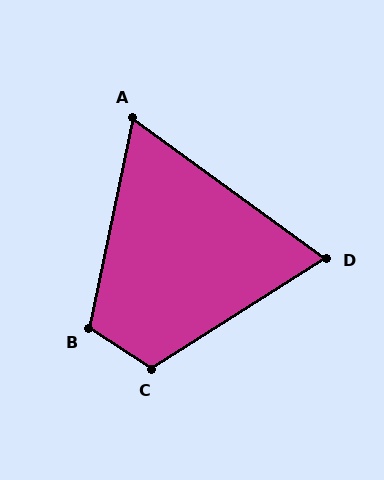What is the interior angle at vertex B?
Approximately 112 degrees (obtuse).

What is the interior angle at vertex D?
Approximately 68 degrees (acute).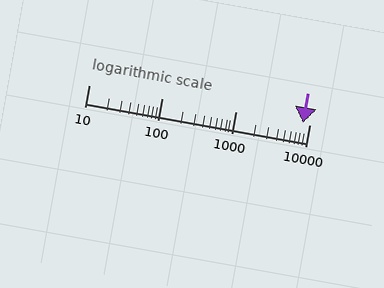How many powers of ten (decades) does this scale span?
The scale spans 3 decades, from 10 to 10000.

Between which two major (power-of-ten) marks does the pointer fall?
The pointer is between 1000 and 10000.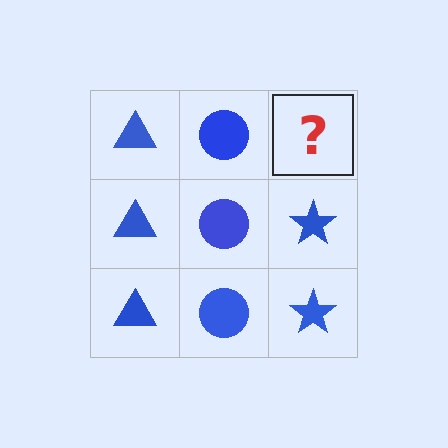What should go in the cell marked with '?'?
The missing cell should contain a blue star.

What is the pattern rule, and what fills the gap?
The rule is that each column has a consistent shape. The gap should be filled with a blue star.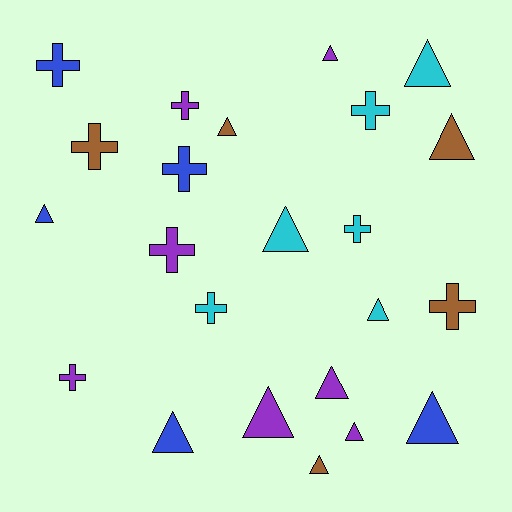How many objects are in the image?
There are 23 objects.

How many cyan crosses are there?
There are 3 cyan crosses.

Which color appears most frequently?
Purple, with 7 objects.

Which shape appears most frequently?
Triangle, with 13 objects.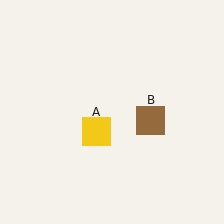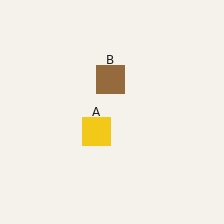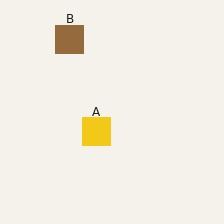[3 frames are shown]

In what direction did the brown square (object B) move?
The brown square (object B) moved up and to the left.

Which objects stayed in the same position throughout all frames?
Yellow square (object A) remained stationary.